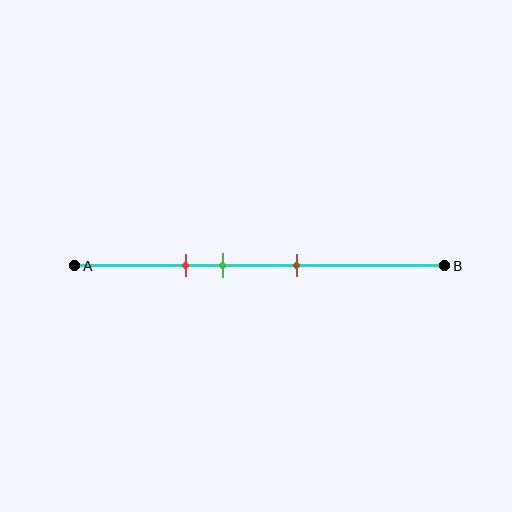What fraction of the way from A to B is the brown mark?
The brown mark is approximately 60% (0.6) of the way from A to B.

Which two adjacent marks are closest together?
The red and green marks are the closest adjacent pair.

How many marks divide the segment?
There are 3 marks dividing the segment.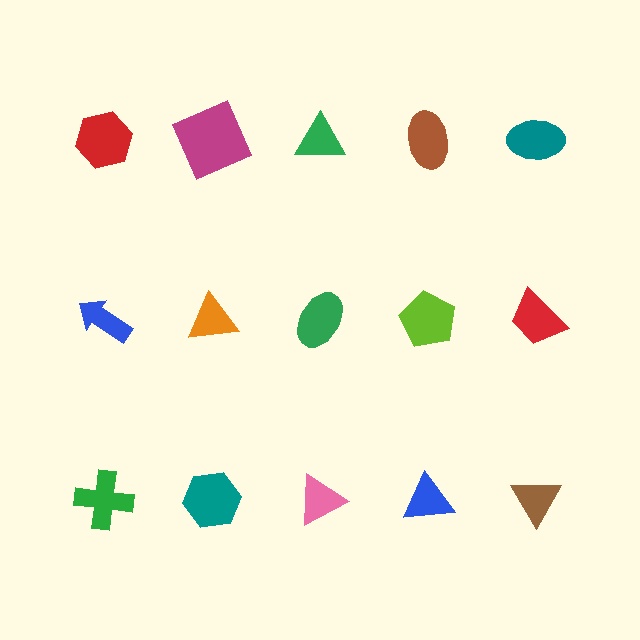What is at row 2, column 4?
A lime pentagon.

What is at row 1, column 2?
A magenta square.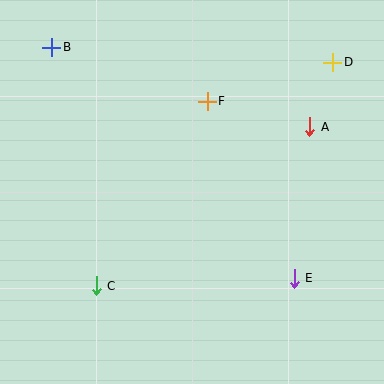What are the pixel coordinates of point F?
Point F is at (207, 101).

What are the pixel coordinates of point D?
Point D is at (333, 62).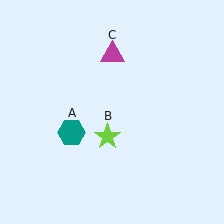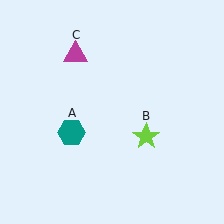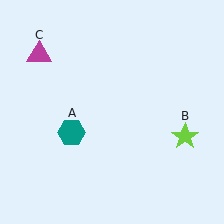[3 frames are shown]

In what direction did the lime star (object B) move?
The lime star (object B) moved right.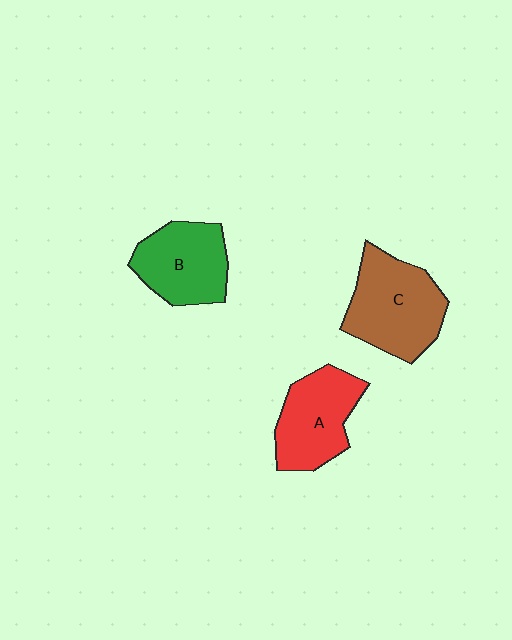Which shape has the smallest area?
Shape B (green).